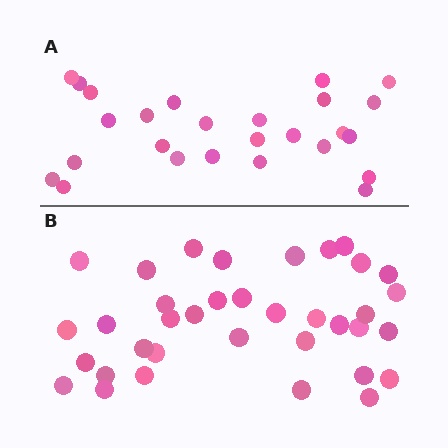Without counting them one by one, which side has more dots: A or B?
Region B (the bottom region) has more dots.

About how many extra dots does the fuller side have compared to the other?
Region B has roughly 10 or so more dots than region A.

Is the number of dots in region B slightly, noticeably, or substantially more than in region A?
Region B has noticeably more, but not dramatically so. The ratio is roughly 1.4 to 1.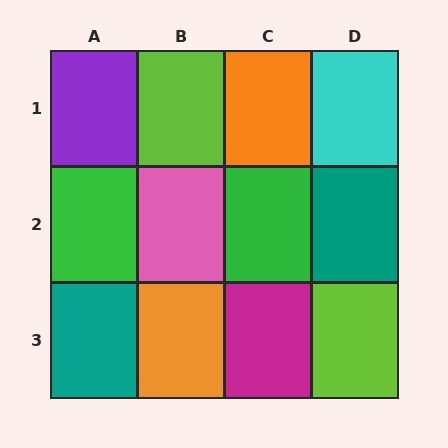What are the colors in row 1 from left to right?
Purple, lime, orange, cyan.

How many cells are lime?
2 cells are lime.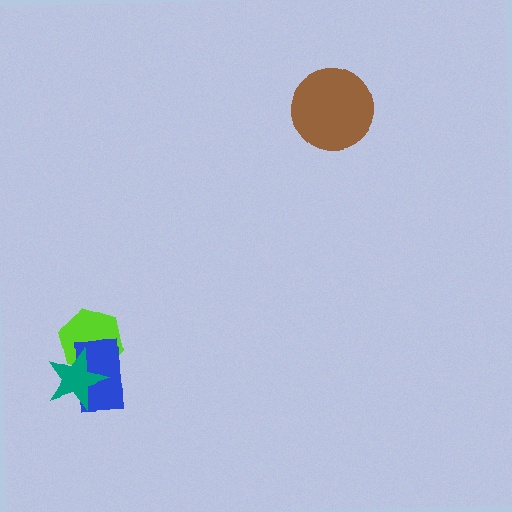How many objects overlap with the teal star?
2 objects overlap with the teal star.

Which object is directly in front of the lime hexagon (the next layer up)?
The blue rectangle is directly in front of the lime hexagon.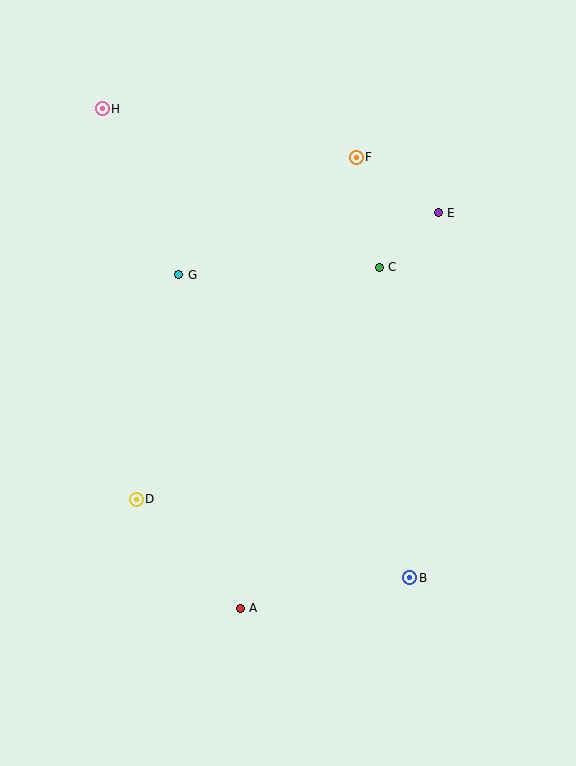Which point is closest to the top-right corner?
Point E is closest to the top-right corner.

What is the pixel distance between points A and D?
The distance between A and D is 151 pixels.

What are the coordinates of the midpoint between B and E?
The midpoint between B and E is at (424, 395).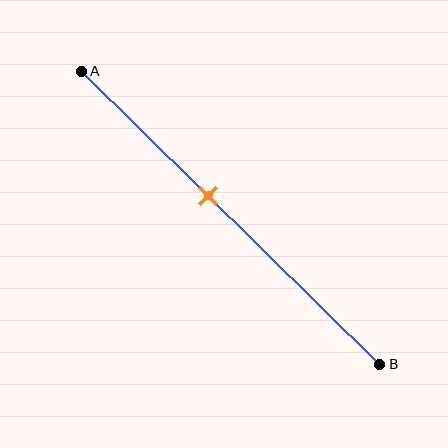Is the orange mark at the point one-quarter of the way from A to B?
No, the mark is at about 40% from A, not at the 25% one-quarter point.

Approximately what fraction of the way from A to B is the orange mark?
The orange mark is approximately 40% of the way from A to B.